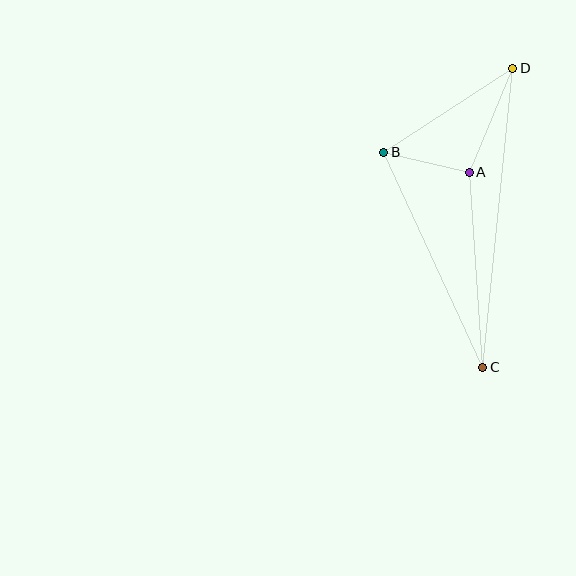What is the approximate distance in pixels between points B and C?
The distance between B and C is approximately 237 pixels.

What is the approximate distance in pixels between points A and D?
The distance between A and D is approximately 113 pixels.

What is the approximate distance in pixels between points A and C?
The distance between A and C is approximately 195 pixels.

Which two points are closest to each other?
Points A and B are closest to each other.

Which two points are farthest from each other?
Points C and D are farthest from each other.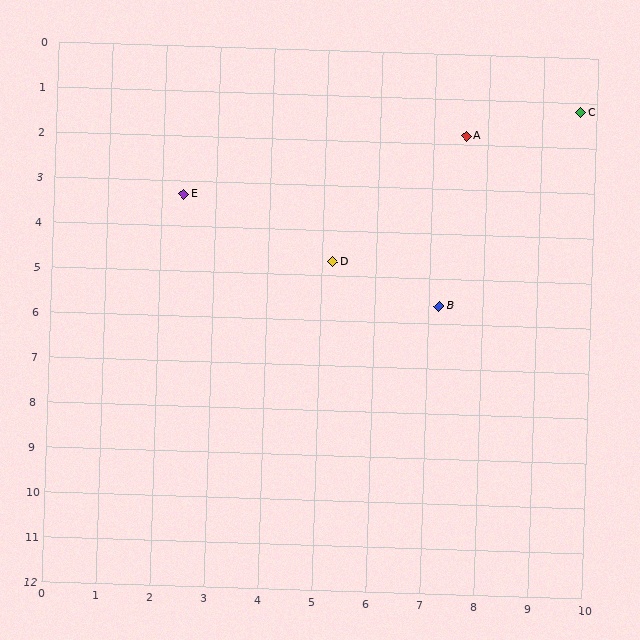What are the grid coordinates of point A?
Point A is at approximately (7.6, 1.8).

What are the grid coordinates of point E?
Point E is at approximately (2.4, 3.3).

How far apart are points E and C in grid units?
Points E and C are about 7.6 grid units apart.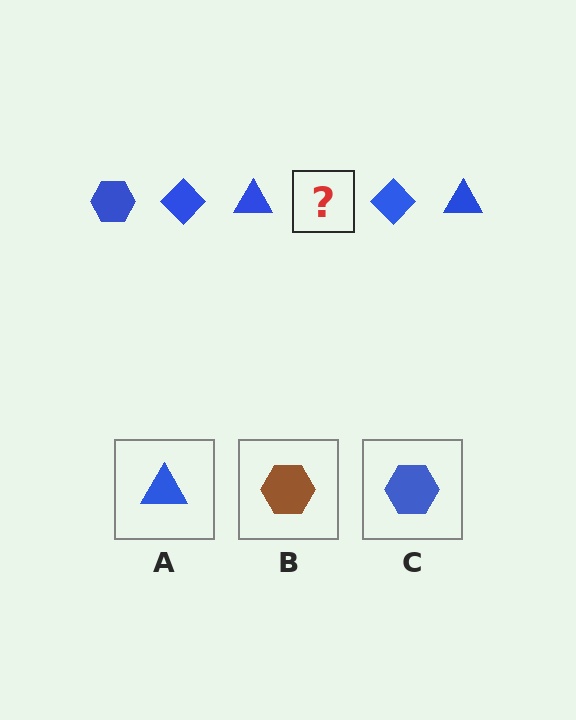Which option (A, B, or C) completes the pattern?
C.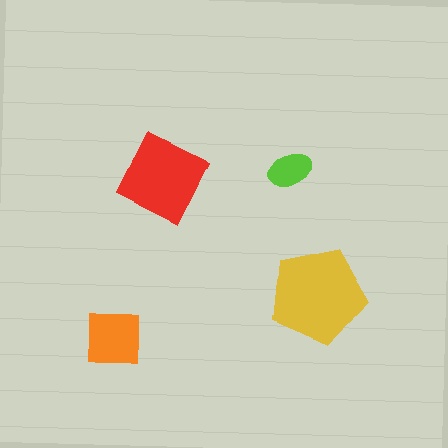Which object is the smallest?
The lime ellipse.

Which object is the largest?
The yellow pentagon.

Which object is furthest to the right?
The yellow pentagon is rightmost.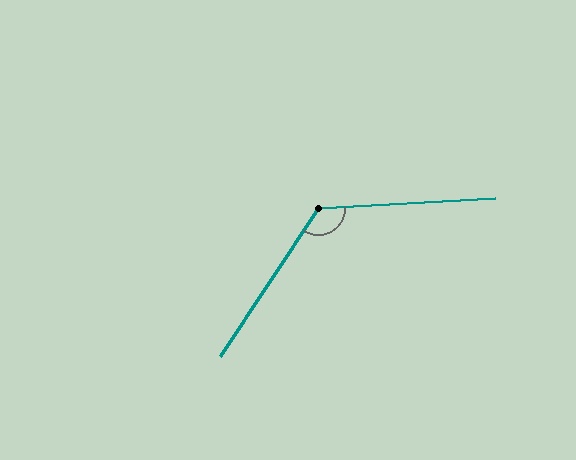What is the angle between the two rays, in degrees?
Approximately 127 degrees.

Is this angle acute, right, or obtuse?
It is obtuse.